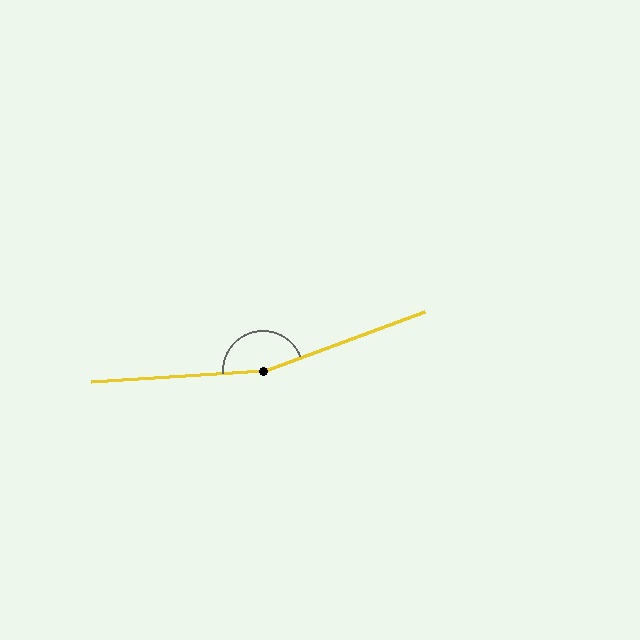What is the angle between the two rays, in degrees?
Approximately 163 degrees.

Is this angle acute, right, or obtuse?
It is obtuse.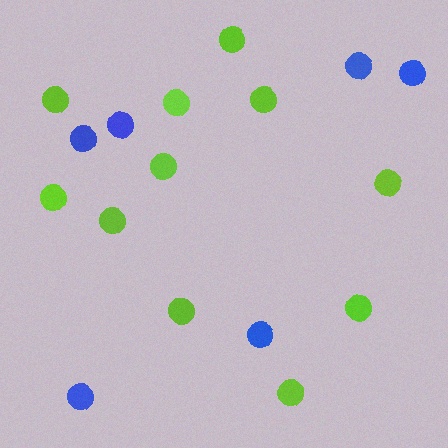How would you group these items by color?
There are 2 groups: one group of blue circles (6) and one group of lime circles (11).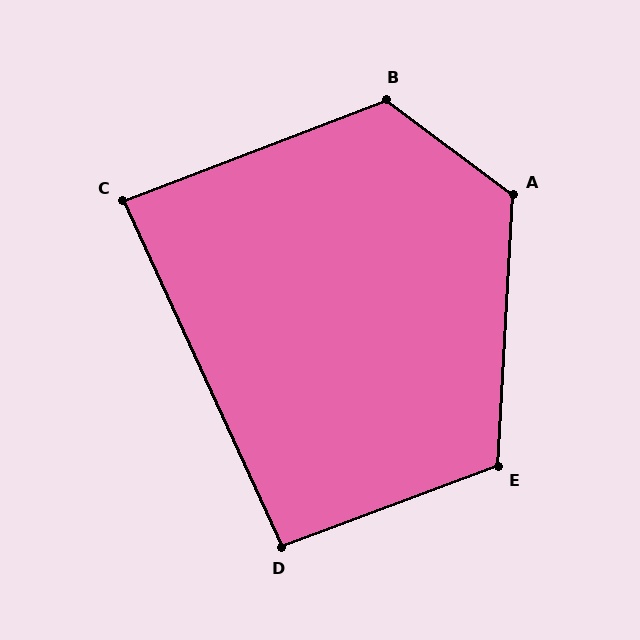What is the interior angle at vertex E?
Approximately 114 degrees (obtuse).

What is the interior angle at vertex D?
Approximately 94 degrees (approximately right).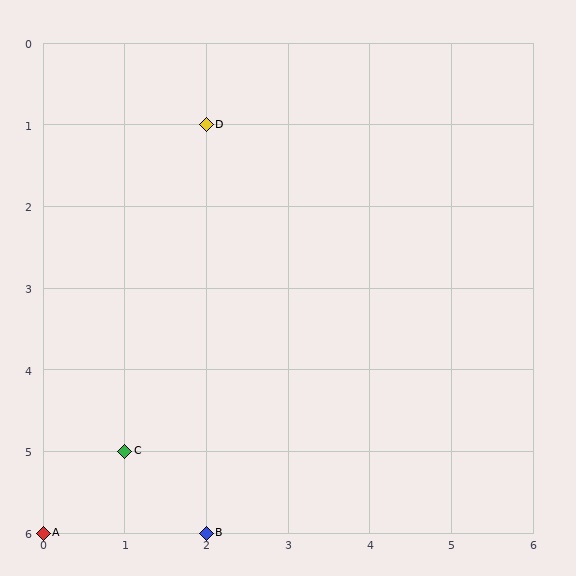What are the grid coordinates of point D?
Point D is at grid coordinates (2, 1).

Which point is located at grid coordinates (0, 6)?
Point A is at (0, 6).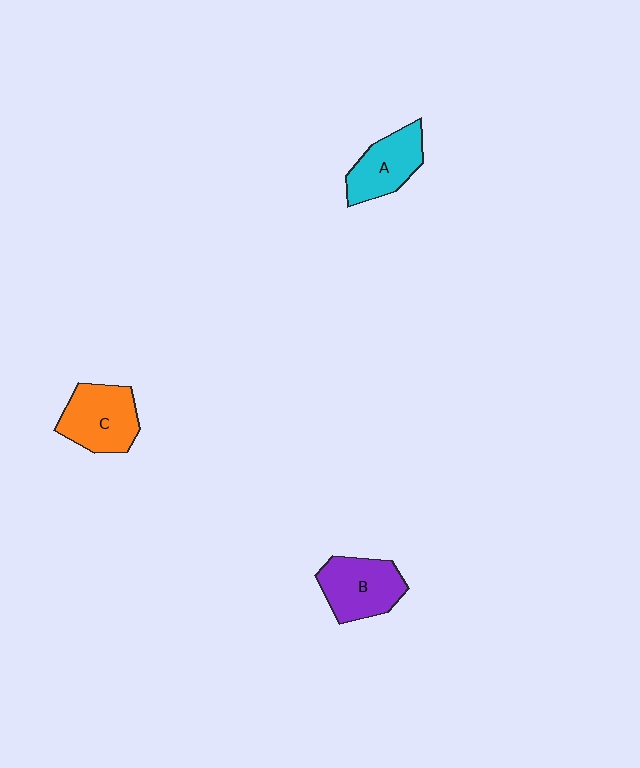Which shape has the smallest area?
Shape A (cyan).